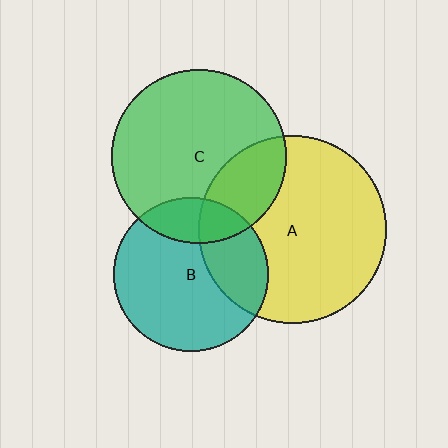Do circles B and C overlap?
Yes.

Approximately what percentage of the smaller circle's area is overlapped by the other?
Approximately 20%.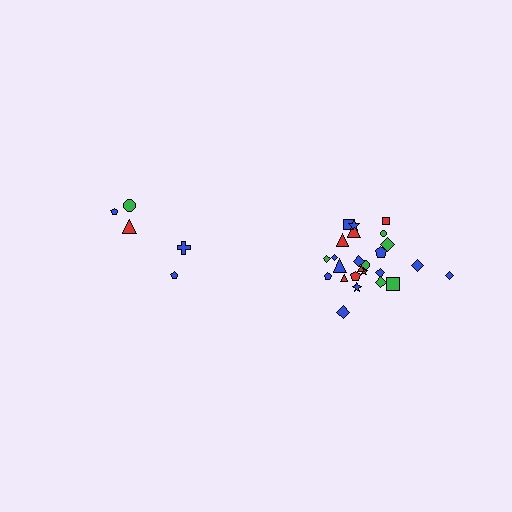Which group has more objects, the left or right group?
The right group.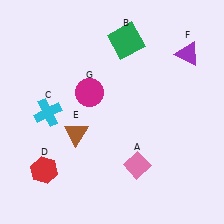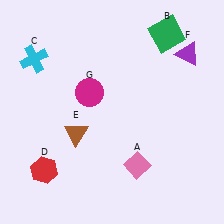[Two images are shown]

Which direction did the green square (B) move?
The green square (B) moved right.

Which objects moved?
The objects that moved are: the green square (B), the cyan cross (C).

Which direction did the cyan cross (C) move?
The cyan cross (C) moved up.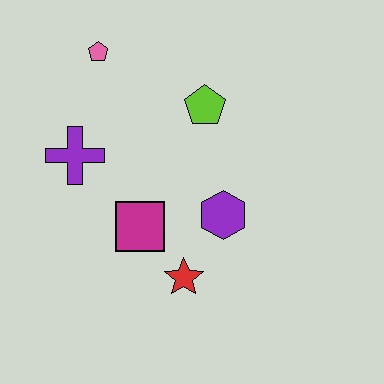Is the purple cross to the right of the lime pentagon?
No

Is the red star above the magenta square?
No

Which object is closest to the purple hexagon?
The red star is closest to the purple hexagon.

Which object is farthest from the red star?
The pink pentagon is farthest from the red star.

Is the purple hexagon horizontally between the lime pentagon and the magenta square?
No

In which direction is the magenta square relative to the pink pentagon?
The magenta square is below the pink pentagon.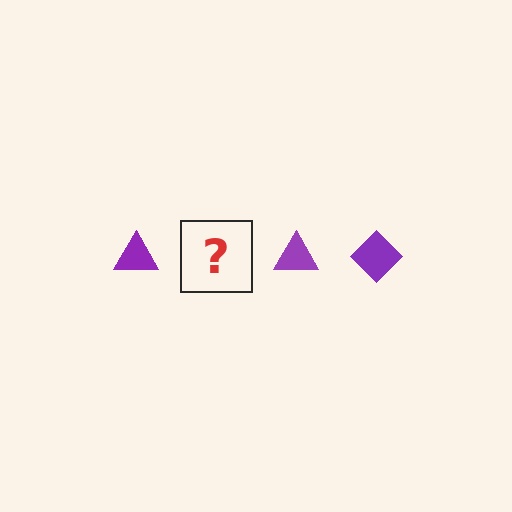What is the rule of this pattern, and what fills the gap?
The rule is that the pattern cycles through triangle, diamond shapes in purple. The gap should be filled with a purple diamond.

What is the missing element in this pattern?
The missing element is a purple diamond.